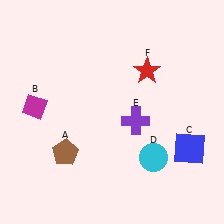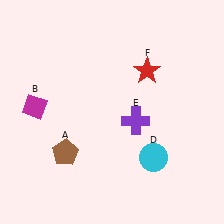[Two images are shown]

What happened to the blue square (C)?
The blue square (C) was removed in Image 2. It was in the bottom-right area of Image 1.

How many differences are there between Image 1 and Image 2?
There is 1 difference between the two images.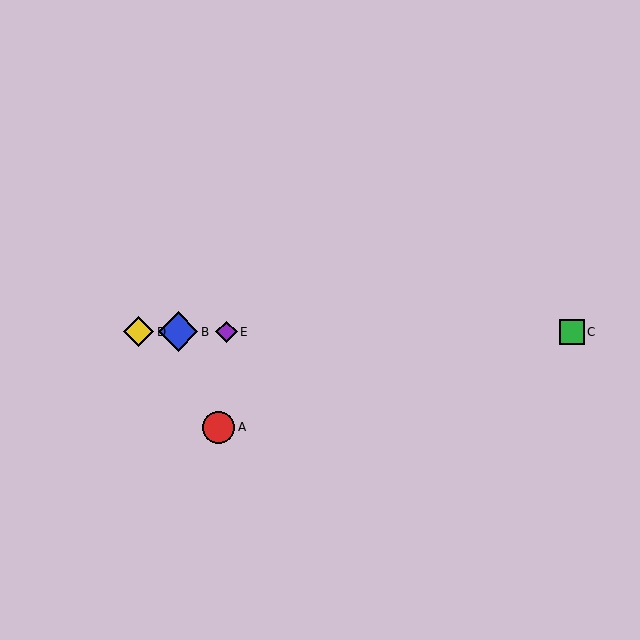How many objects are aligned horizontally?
4 objects (B, C, D, E) are aligned horizontally.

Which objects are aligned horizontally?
Objects B, C, D, E are aligned horizontally.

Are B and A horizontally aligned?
No, B is at y≈332 and A is at y≈427.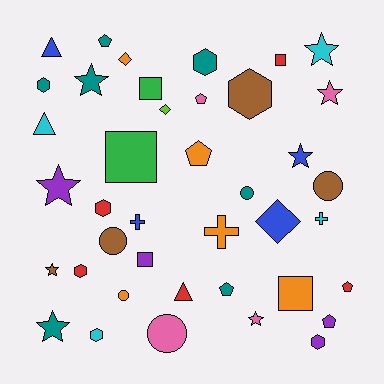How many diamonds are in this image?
There are 3 diamonds.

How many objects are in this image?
There are 40 objects.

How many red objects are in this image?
There are 5 red objects.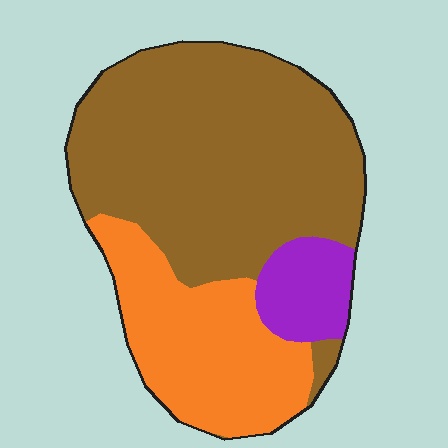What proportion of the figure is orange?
Orange covers 29% of the figure.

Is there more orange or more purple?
Orange.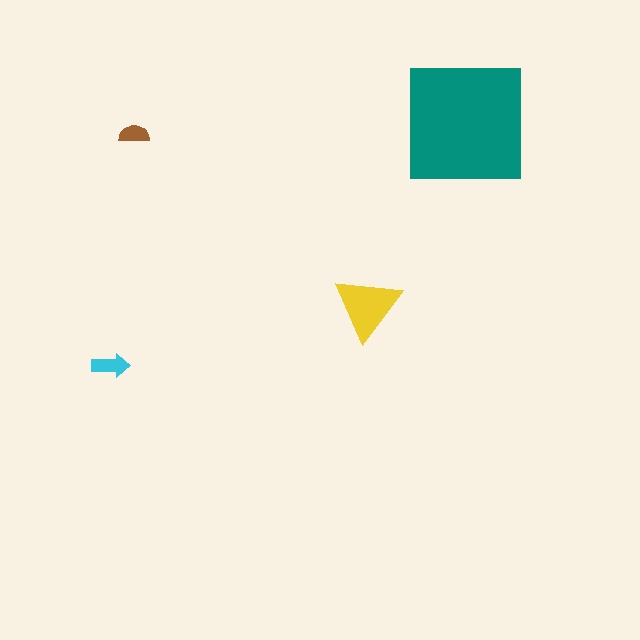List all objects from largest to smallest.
The teal square, the yellow triangle, the cyan arrow, the brown semicircle.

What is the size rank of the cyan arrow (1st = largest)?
3rd.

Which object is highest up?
The teal square is topmost.